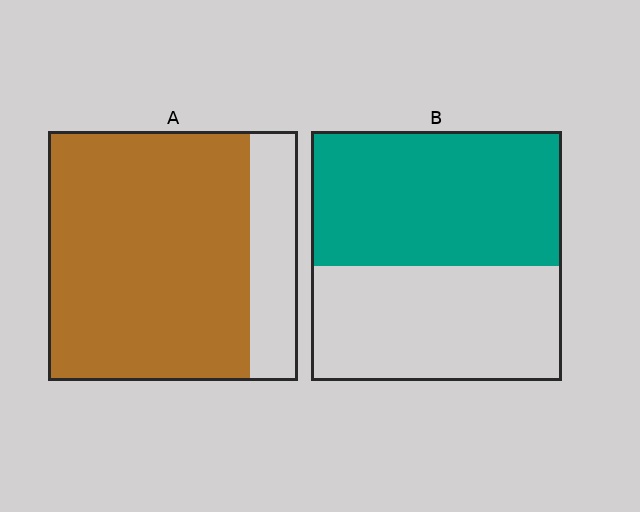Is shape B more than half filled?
Roughly half.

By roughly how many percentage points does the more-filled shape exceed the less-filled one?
By roughly 25 percentage points (A over B).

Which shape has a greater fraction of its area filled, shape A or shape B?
Shape A.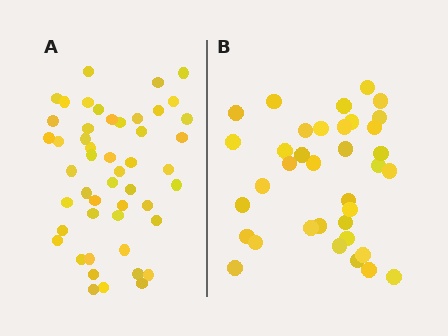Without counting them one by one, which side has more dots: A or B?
Region A (the left region) has more dots.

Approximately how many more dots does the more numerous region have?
Region A has approximately 15 more dots than region B.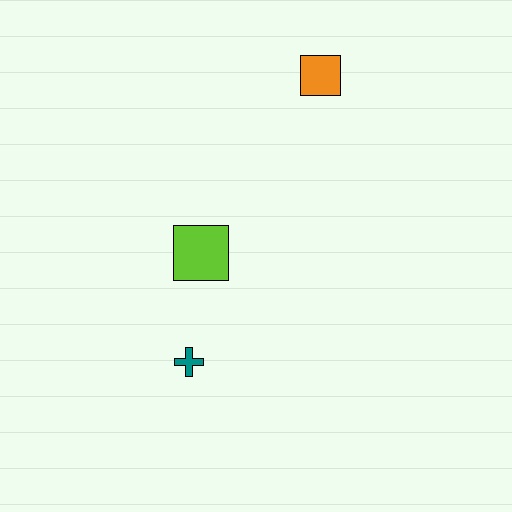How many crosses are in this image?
There is 1 cross.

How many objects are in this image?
There are 3 objects.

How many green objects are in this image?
There are no green objects.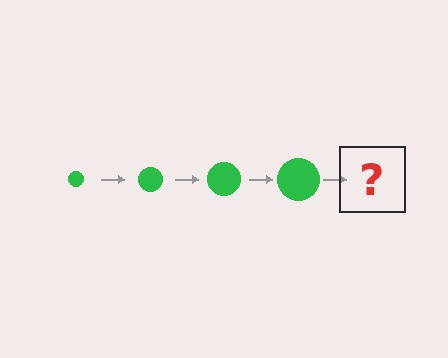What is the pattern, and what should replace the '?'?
The pattern is that the circle gets progressively larger each step. The '?' should be a green circle, larger than the previous one.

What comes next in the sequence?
The next element should be a green circle, larger than the previous one.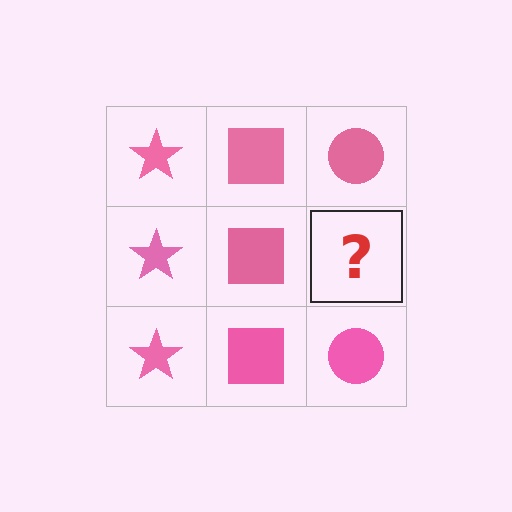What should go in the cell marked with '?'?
The missing cell should contain a pink circle.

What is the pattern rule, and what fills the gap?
The rule is that each column has a consistent shape. The gap should be filled with a pink circle.